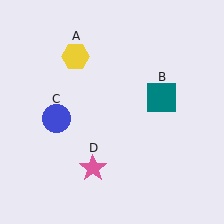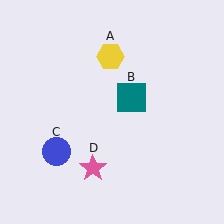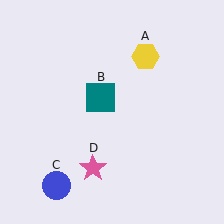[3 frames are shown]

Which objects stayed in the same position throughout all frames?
Pink star (object D) remained stationary.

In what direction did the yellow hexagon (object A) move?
The yellow hexagon (object A) moved right.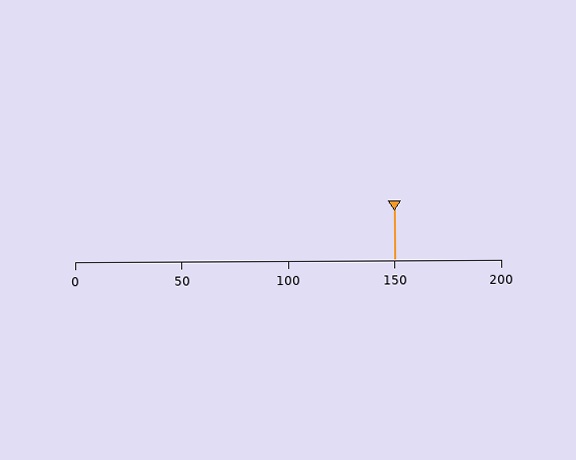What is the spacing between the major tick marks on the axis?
The major ticks are spaced 50 apart.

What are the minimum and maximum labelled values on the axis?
The axis runs from 0 to 200.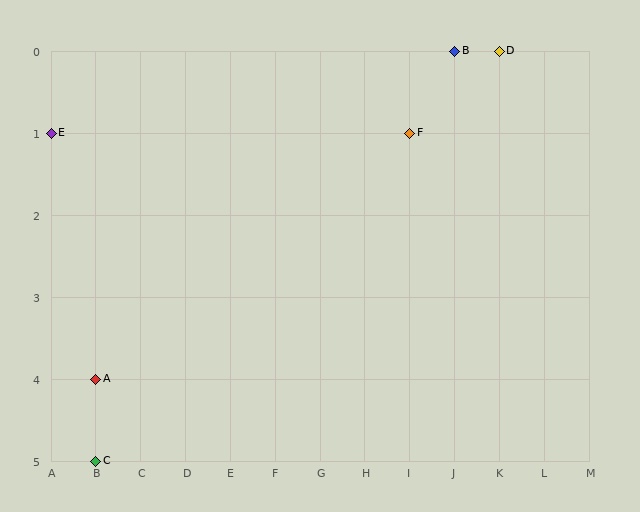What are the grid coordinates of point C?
Point C is at grid coordinates (B, 5).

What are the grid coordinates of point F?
Point F is at grid coordinates (I, 1).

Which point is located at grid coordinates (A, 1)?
Point E is at (A, 1).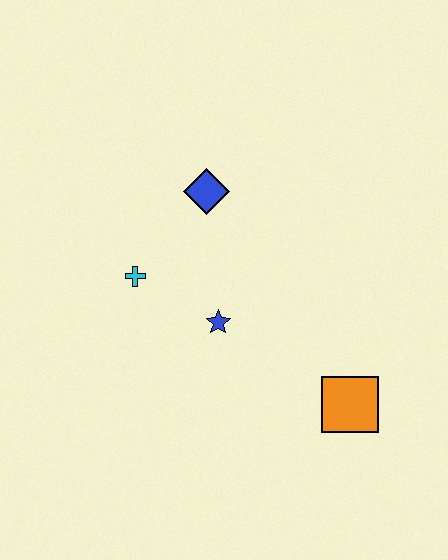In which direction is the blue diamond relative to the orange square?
The blue diamond is above the orange square.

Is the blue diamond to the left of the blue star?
Yes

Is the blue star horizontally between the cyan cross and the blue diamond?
No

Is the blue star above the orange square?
Yes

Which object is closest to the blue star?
The cyan cross is closest to the blue star.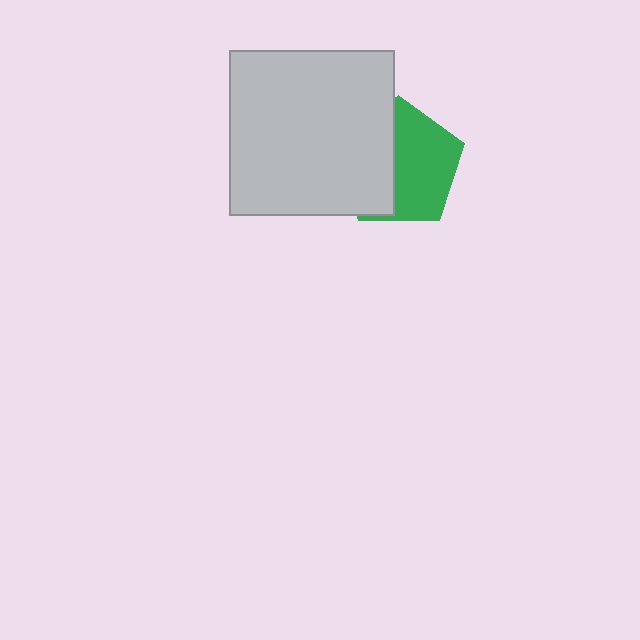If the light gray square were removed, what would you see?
You would see the complete green pentagon.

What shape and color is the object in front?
The object in front is a light gray square.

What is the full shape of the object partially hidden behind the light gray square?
The partially hidden object is a green pentagon.